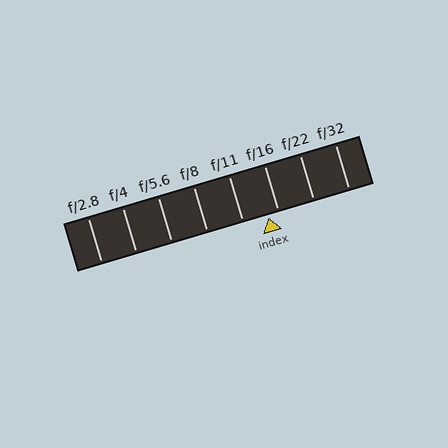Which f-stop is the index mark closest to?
The index mark is closest to f/16.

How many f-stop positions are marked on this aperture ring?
There are 8 f-stop positions marked.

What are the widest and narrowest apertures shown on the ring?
The widest aperture shown is f/2.8 and the narrowest is f/32.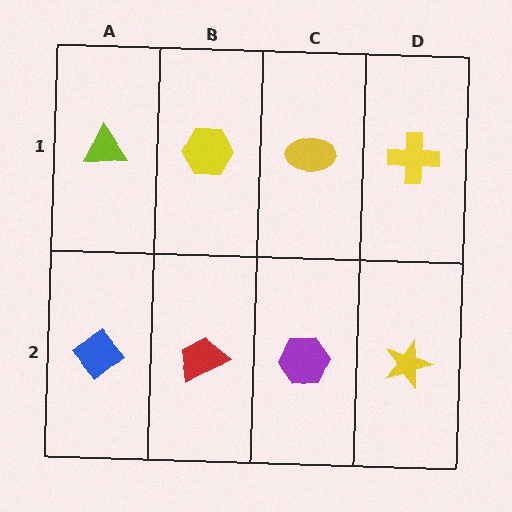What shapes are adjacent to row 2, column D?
A yellow cross (row 1, column D), a purple hexagon (row 2, column C).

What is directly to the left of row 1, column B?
A lime triangle.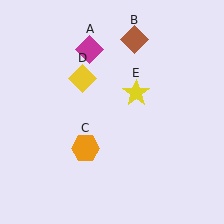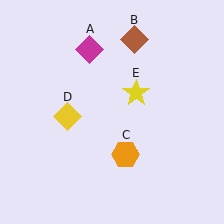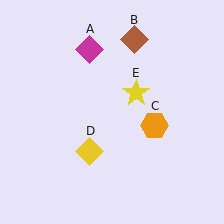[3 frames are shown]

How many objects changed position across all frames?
2 objects changed position: orange hexagon (object C), yellow diamond (object D).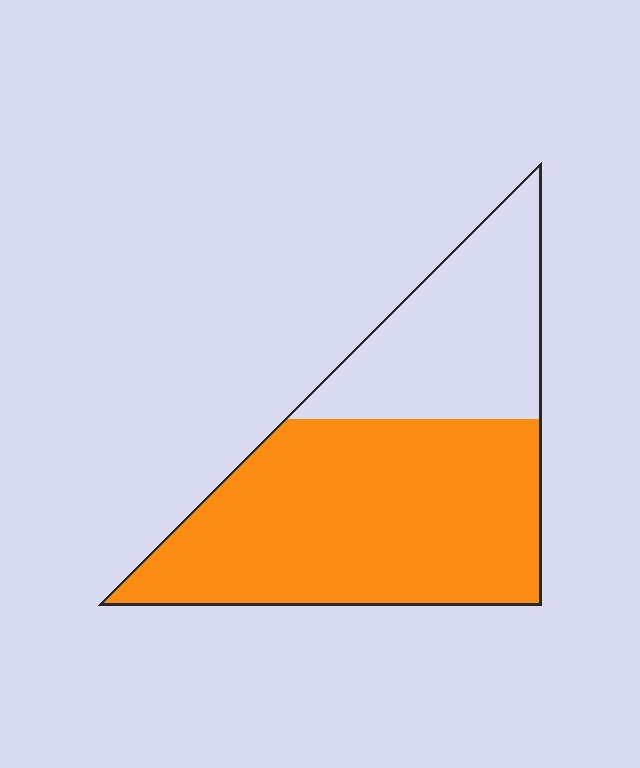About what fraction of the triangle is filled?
About two thirds (2/3).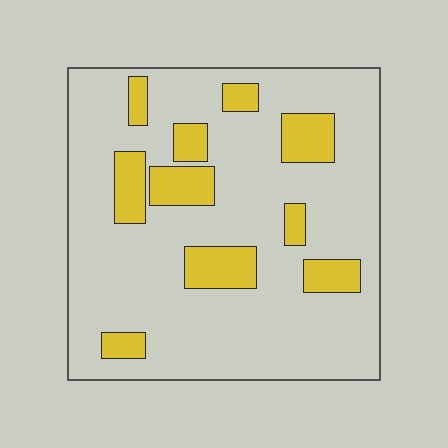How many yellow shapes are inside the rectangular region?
10.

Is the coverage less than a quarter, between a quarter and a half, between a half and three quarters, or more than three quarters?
Less than a quarter.